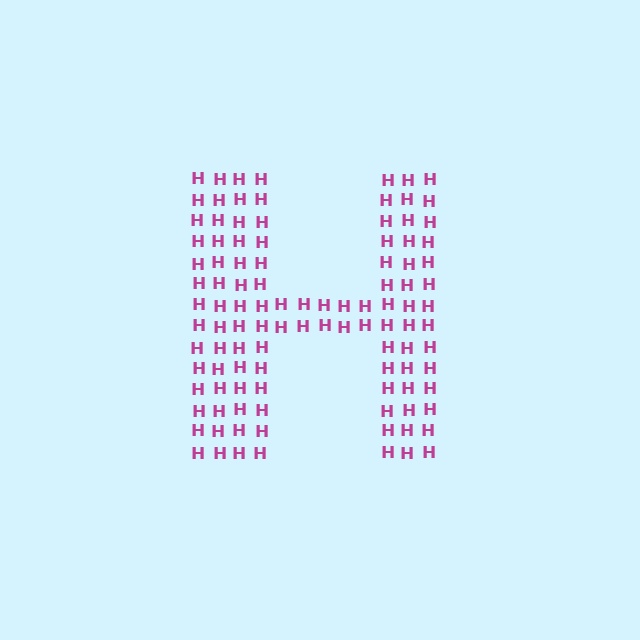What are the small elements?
The small elements are letter H's.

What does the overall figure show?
The overall figure shows the letter H.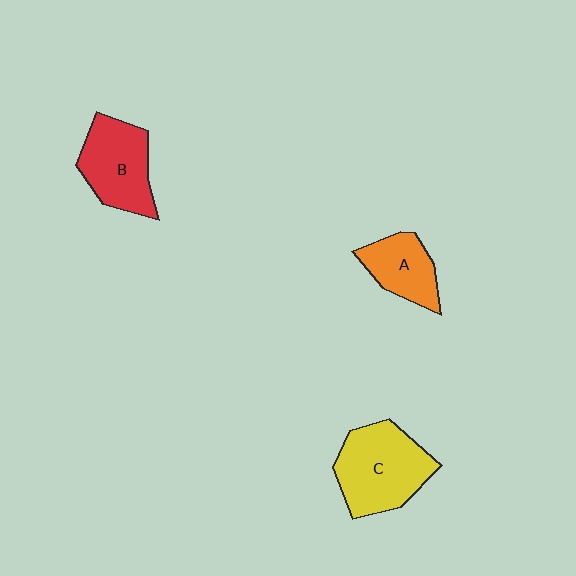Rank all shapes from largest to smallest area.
From largest to smallest: C (yellow), B (red), A (orange).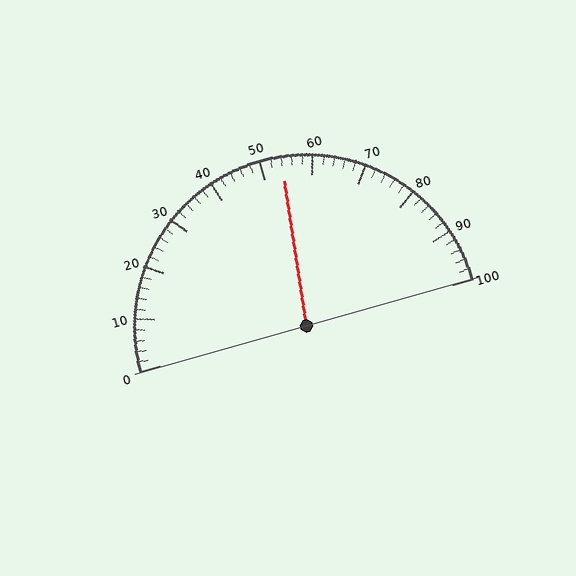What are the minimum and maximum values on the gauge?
The gauge ranges from 0 to 100.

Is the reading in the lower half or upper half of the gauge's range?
The reading is in the upper half of the range (0 to 100).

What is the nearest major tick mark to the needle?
The nearest major tick mark is 50.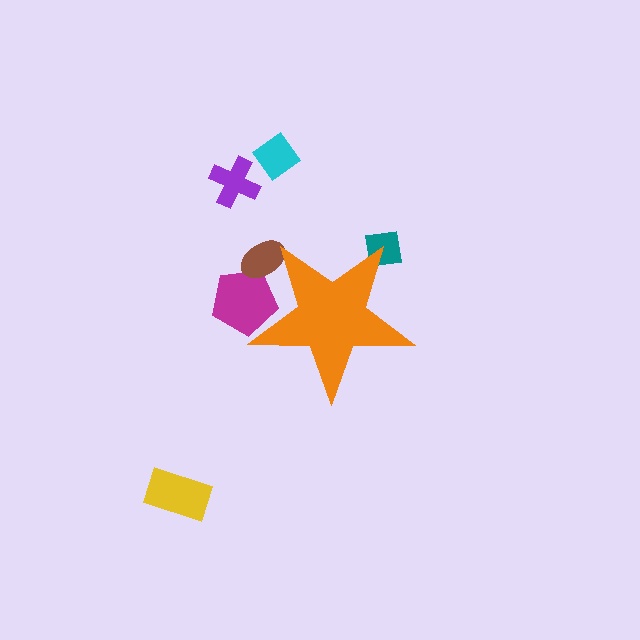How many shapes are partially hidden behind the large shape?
3 shapes are partially hidden.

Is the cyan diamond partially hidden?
No, the cyan diamond is fully visible.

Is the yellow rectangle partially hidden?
No, the yellow rectangle is fully visible.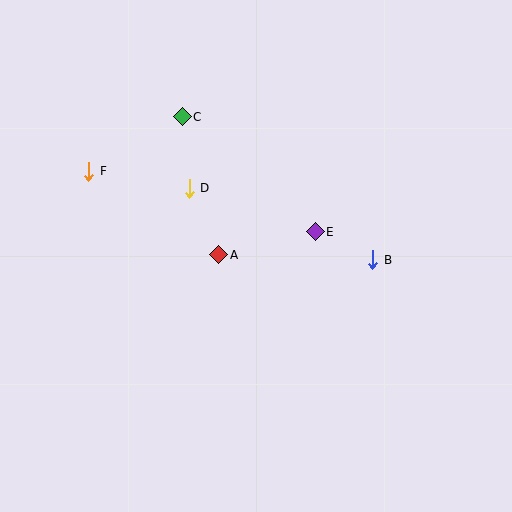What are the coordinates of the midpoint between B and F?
The midpoint between B and F is at (231, 215).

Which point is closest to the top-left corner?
Point F is closest to the top-left corner.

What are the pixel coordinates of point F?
Point F is at (89, 171).